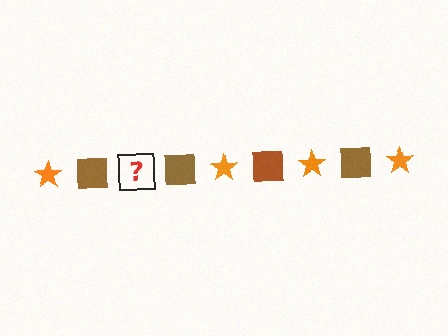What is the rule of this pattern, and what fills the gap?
The rule is that the pattern alternates between orange star and brown square. The gap should be filled with an orange star.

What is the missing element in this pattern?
The missing element is an orange star.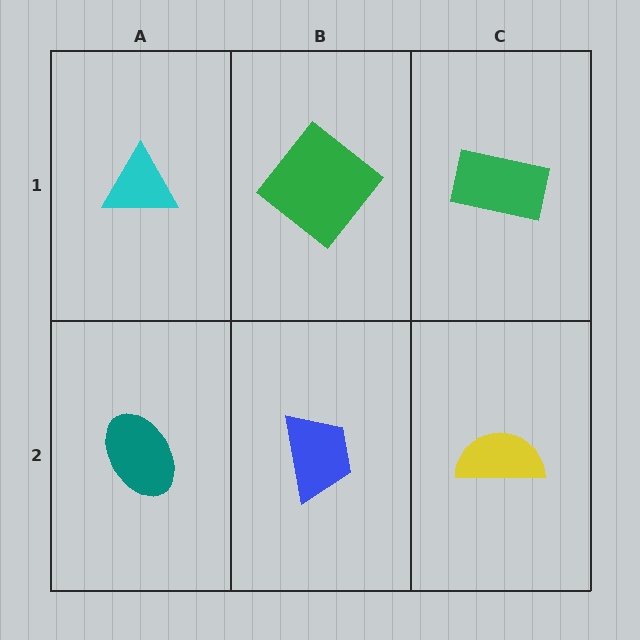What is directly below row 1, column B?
A blue trapezoid.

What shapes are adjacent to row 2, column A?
A cyan triangle (row 1, column A), a blue trapezoid (row 2, column B).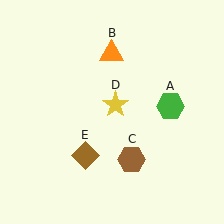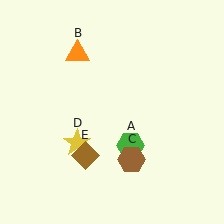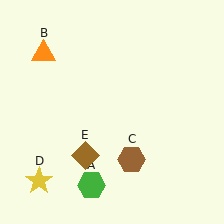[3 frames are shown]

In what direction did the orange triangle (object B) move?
The orange triangle (object B) moved left.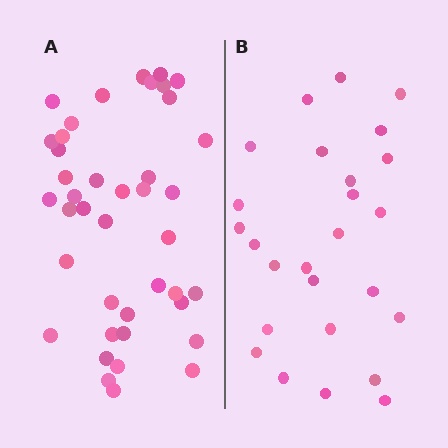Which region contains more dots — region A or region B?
Region A (the left region) has more dots.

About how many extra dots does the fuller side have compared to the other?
Region A has approximately 15 more dots than region B.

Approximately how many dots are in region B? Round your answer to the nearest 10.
About 30 dots. (The exact count is 26, which rounds to 30.)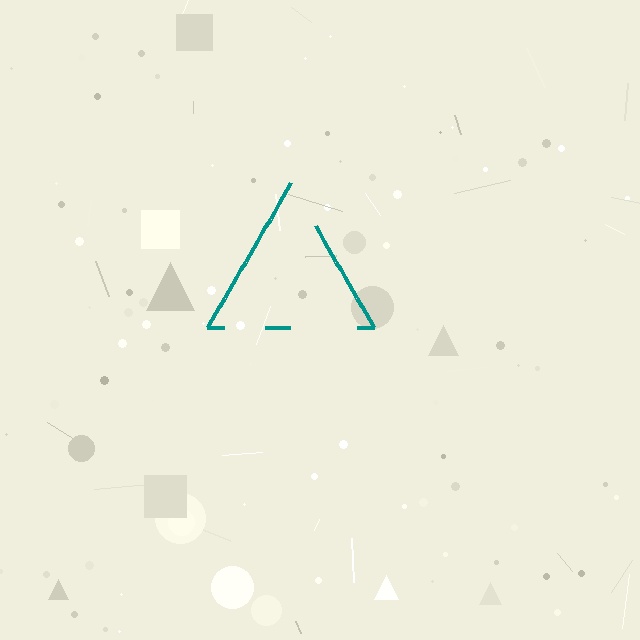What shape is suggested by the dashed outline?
The dashed outline suggests a triangle.